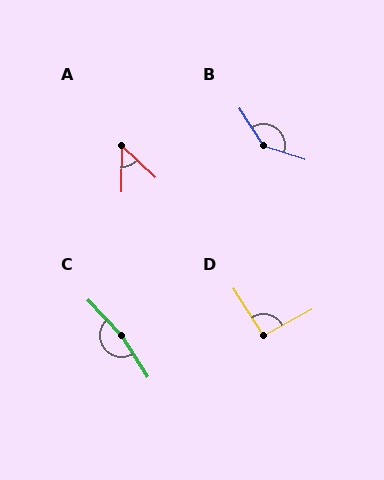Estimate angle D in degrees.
Approximately 94 degrees.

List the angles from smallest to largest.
A (47°), D (94°), B (141°), C (170°).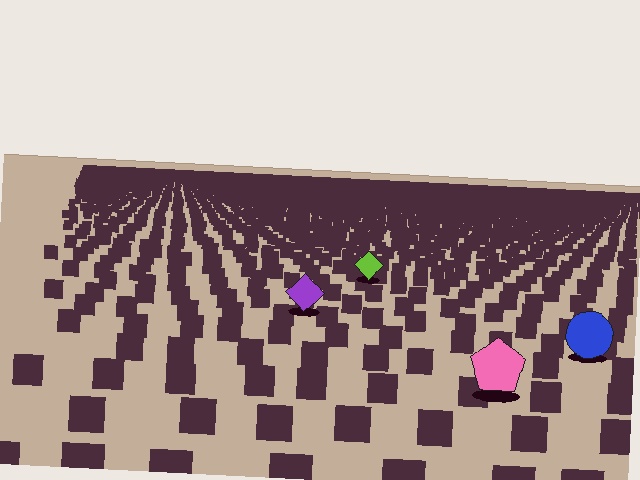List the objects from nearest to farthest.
From nearest to farthest: the pink pentagon, the blue circle, the purple diamond, the lime diamond.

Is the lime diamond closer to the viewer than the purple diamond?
No. The purple diamond is closer — you can tell from the texture gradient: the ground texture is coarser near it.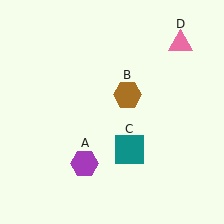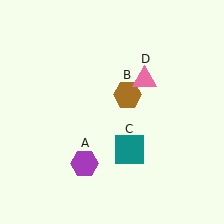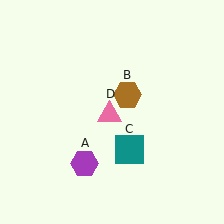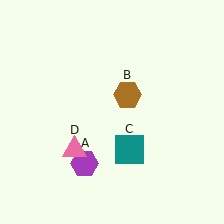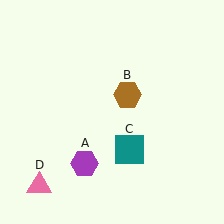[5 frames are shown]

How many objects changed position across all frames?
1 object changed position: pink triangle (object D).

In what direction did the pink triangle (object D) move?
The pink triangle (object D) moved down and to the left.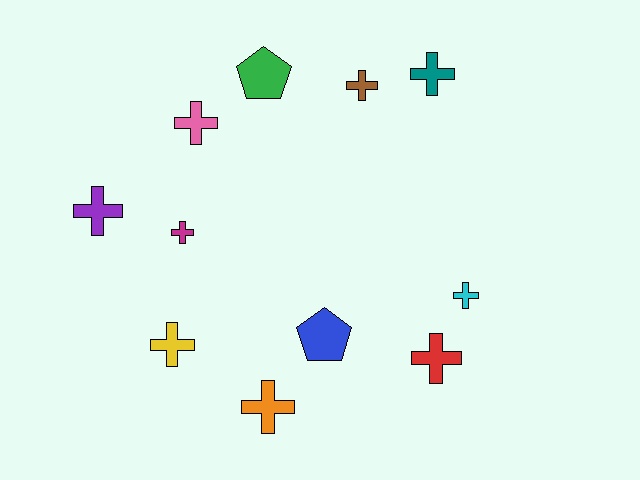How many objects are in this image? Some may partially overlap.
There are 11 objects.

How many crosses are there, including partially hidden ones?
There are 9 crosses.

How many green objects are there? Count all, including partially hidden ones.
There is 1 green object.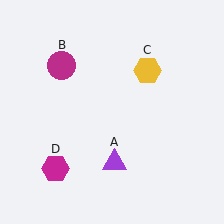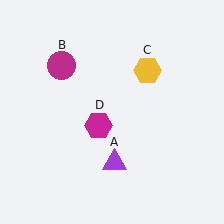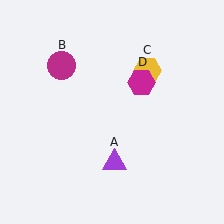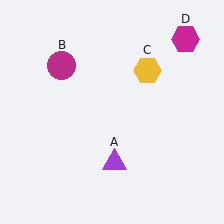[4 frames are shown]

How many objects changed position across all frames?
1 object changed position: magenta hexagon (object D).